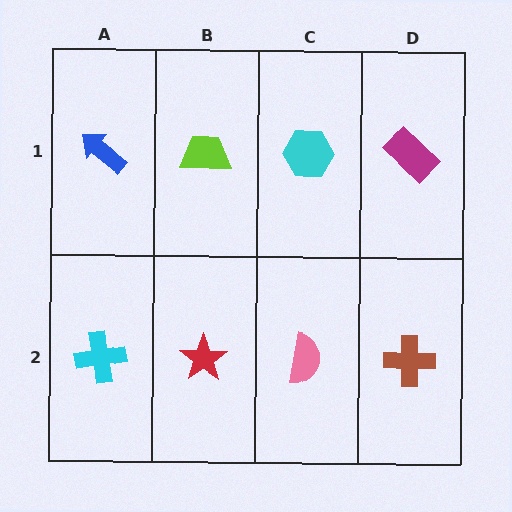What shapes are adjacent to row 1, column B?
A red star (row 2, column B), a blue arrow (row 1, column A), a cyan hexagon (row 1, column C).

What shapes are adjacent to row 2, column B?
A lime trapezoid (row 1, column B), a cyan cross (row 2, column A), a pink semicircle (row 2, column C).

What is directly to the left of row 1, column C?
A lime trapezoid.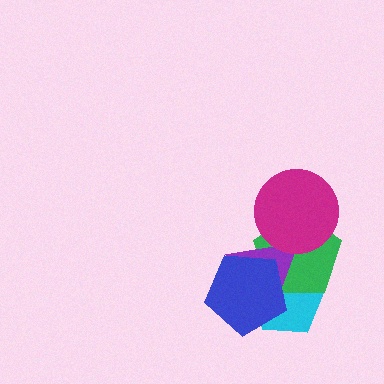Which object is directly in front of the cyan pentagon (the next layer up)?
The green pentagon is directly in front of the cyan pentagon.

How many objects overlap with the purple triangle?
4 objects overlap with the purple triangle.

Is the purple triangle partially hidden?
Yes, it is partially covered by another shape.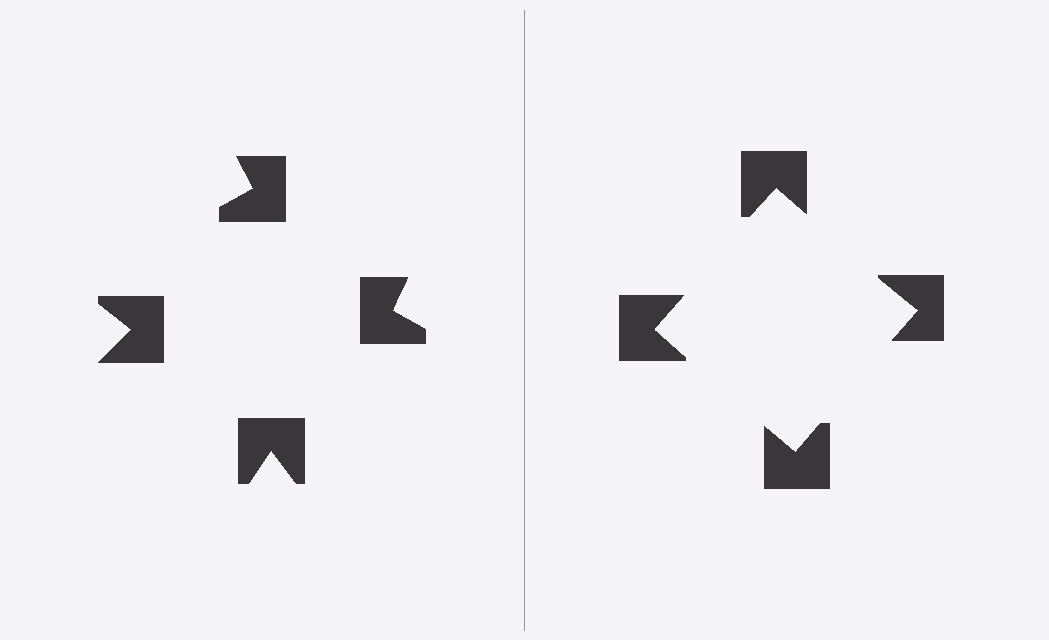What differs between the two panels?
The notched squares are positioned identically on both sides; only the wedge orientations differ. On the right they align to a square; on the left they are misaligned.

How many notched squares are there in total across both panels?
8 — 4 on each side.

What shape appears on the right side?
An illusory square.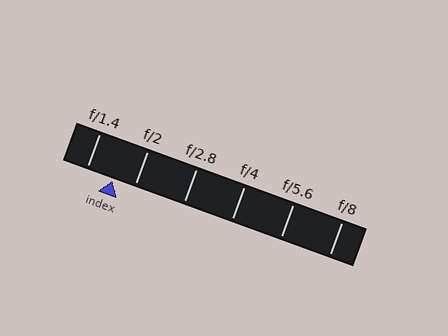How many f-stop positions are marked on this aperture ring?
There are 6 f-stop positions marked.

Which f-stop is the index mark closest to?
The index mark is closest to f/2.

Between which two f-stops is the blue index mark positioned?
The index mark is between f/1.4 and f/2.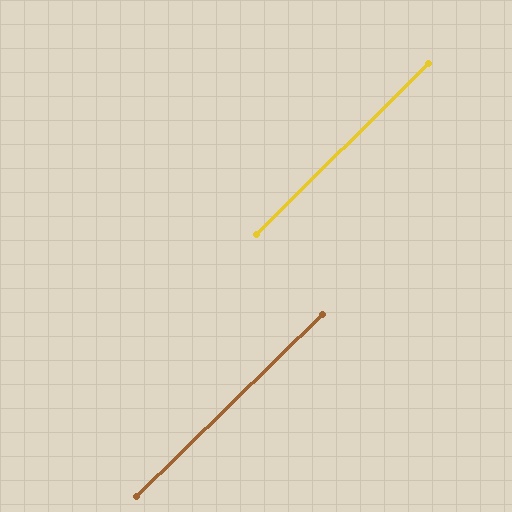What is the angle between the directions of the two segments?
Approximately 1 degree.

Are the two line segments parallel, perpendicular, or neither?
Parallel — their directions differ by only 0.6°.